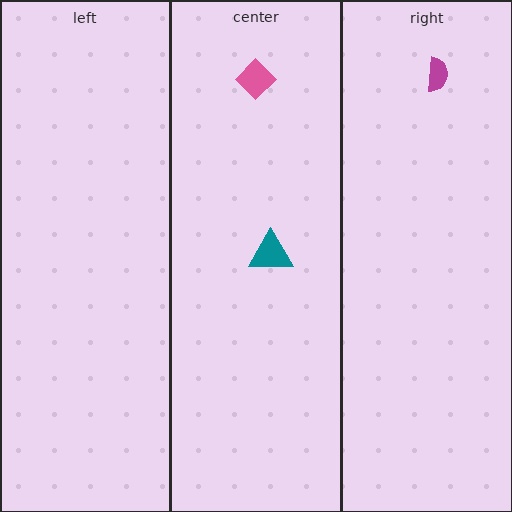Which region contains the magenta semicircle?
The right region.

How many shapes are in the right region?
1.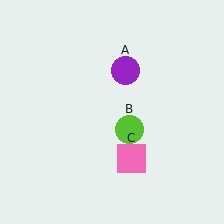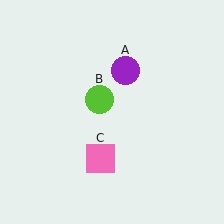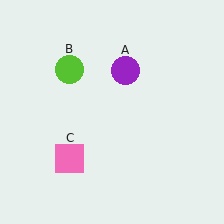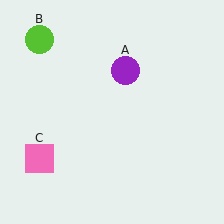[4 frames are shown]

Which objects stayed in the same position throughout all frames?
Purple circle (object A) remained stationary.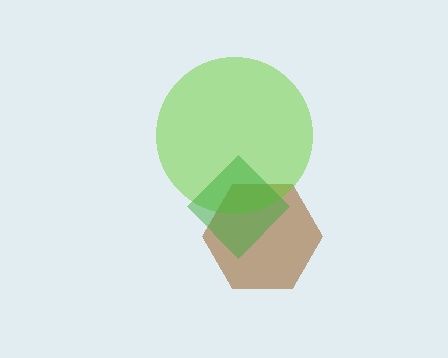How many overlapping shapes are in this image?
There are 3 overlapping shapes in the image.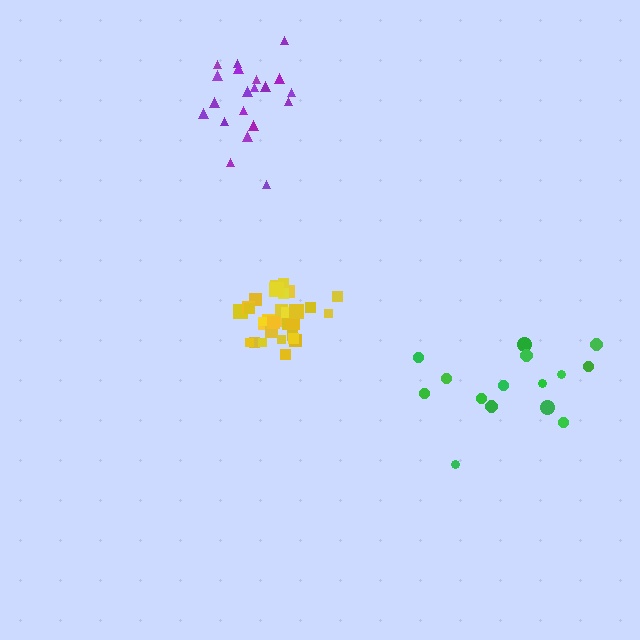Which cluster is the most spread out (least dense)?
Green.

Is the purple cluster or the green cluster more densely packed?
Purple.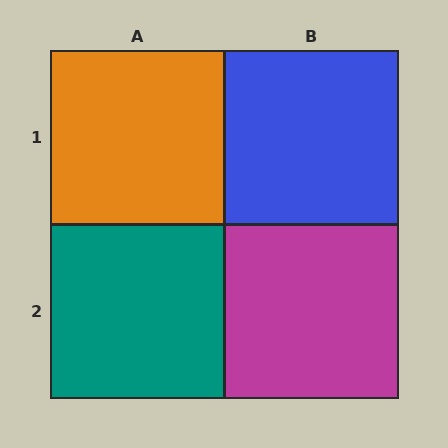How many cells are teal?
1 cell is teal.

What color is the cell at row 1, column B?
Blue.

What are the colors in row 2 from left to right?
Teal, magenta.